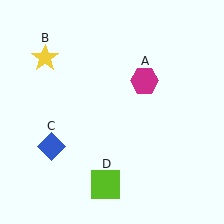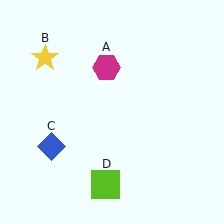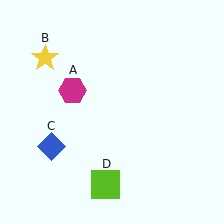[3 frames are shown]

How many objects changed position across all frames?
1 object changed position: magenta hexagon (object A).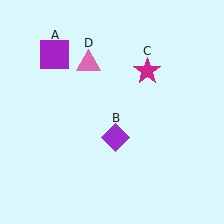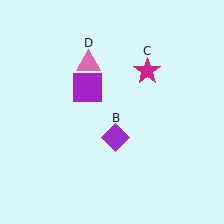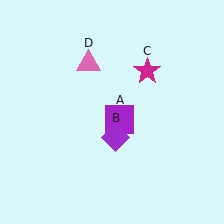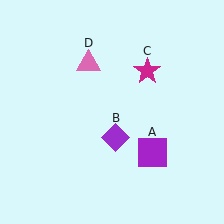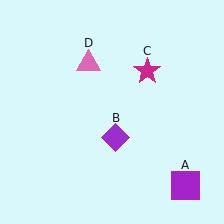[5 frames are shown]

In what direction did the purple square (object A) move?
The purple square (object A) moved down and to the right.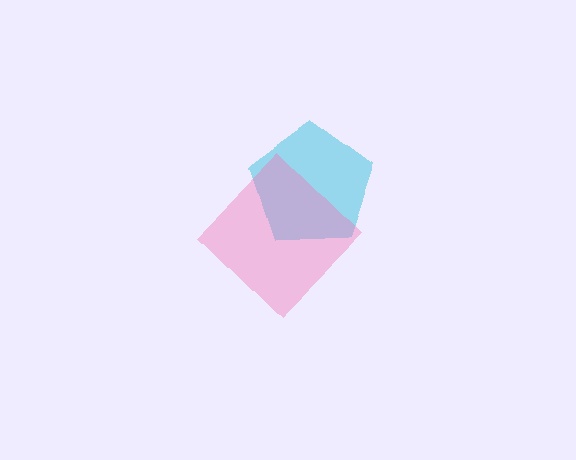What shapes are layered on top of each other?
The layered shapes are: a cyan pentagon, a pink diamond.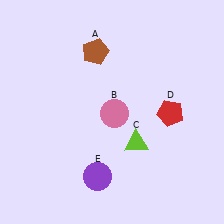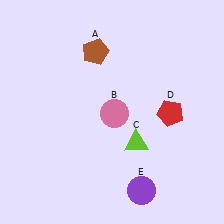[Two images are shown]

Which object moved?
The purple circle (E) moved right.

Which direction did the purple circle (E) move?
The purple circle (E) moved right.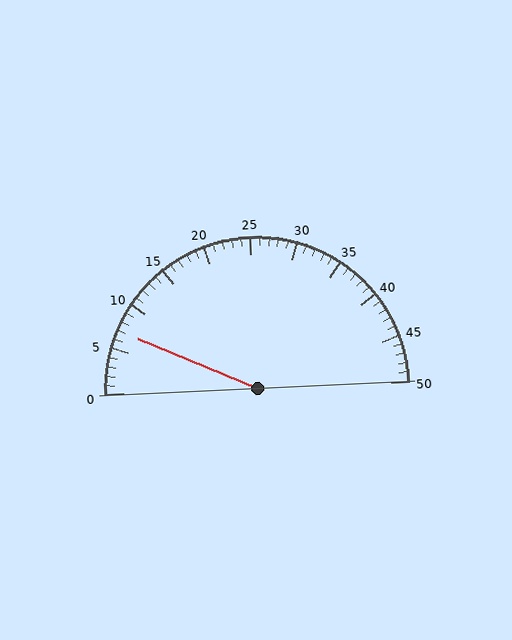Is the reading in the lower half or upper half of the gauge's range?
The reading is in the lower half of the range (0 to 50).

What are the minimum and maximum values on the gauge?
The gauge ranges from 0 to 50.